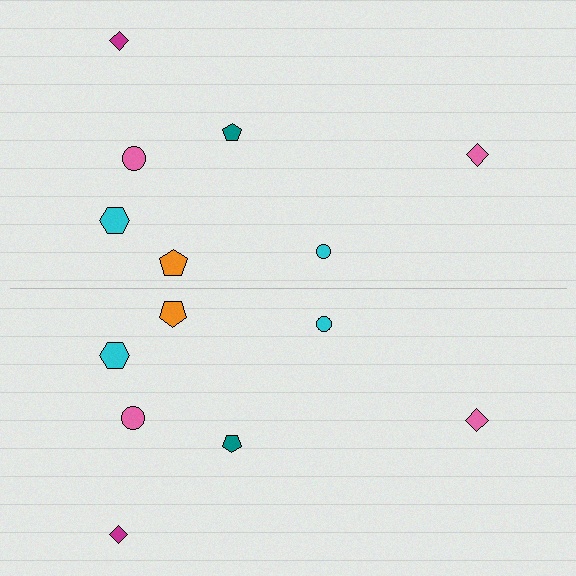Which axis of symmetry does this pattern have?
The pattern has a horizontal axis of symmetry running through the center of the image.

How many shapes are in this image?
There are 14 shapes in this image.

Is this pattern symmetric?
Yes, this pattern has bilateral (reflection) symmetry.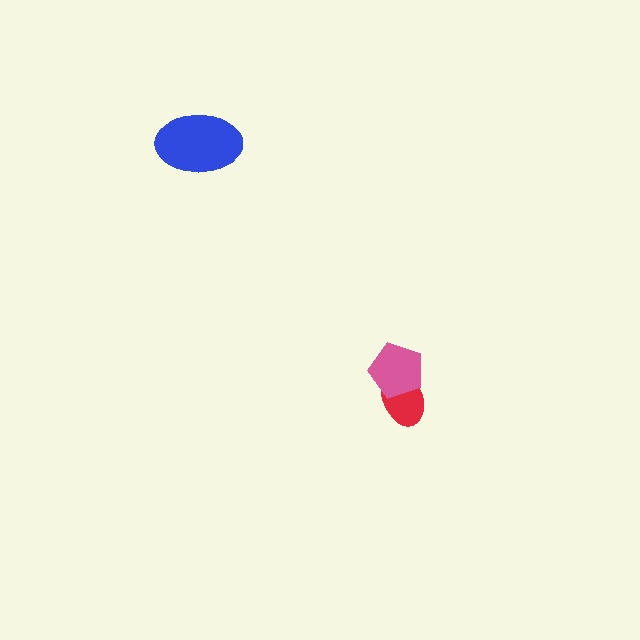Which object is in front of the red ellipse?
The pink pentagon is in front of the red ellipse.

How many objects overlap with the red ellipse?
1 object overlaps with the red ellipse.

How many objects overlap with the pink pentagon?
1 object overlaps with the pink pentagon.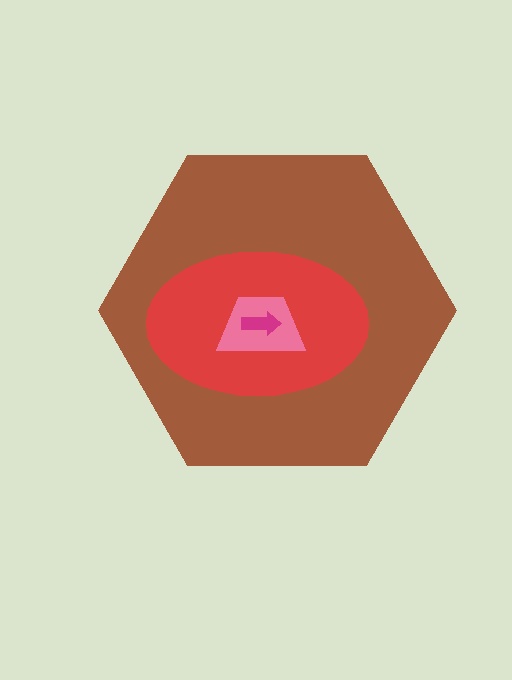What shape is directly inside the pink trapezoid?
The magenta arrow.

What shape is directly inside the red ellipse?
The pink trapezoid.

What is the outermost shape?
The brown hexagon.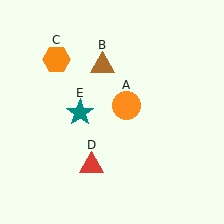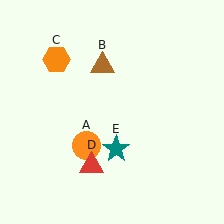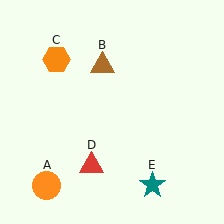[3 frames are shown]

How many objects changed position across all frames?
2 objects changed position: orange circle (object A), teal star (object E).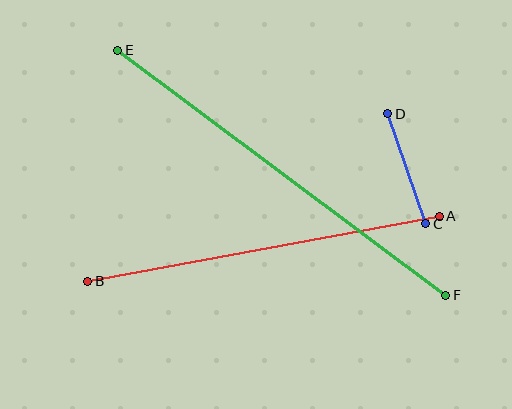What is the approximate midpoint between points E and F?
The midpoint is at approximately (282, 173) pixels.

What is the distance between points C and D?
The distance is approximately 116 pixels.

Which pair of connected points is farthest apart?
Points E and F are farthest apart.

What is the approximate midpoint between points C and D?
The midpoint is at approximately (407, 169) pixels.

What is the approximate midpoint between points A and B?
The midpoint is at approximately (263, 249) pixels.